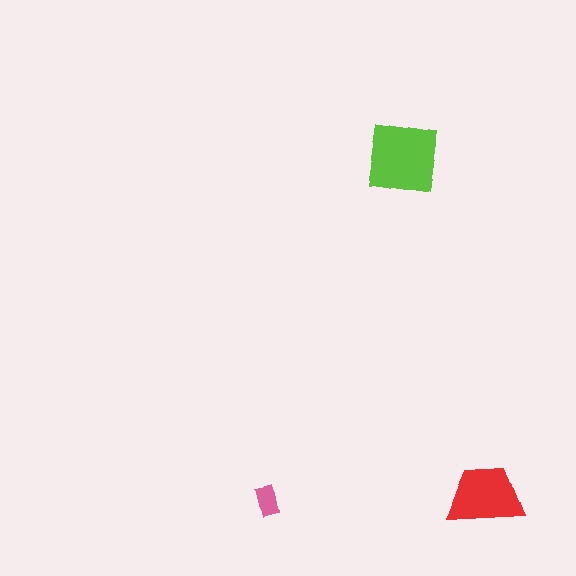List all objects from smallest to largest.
The pink rectangle, the red trapezoid, the lime square.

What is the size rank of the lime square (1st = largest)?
1st.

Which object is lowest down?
The red trapezoid is bottommost.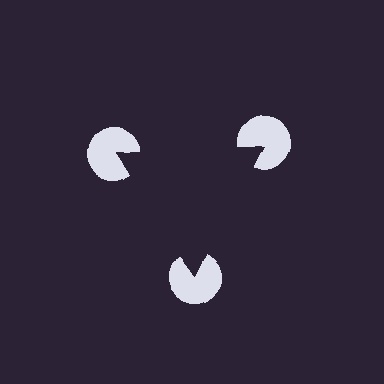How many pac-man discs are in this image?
There are 3 — one at each vertex of the illusory triangle.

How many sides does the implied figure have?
3 sides.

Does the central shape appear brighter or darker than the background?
It typically appears slightly darker than the background, even though no actual brightness change is drawn.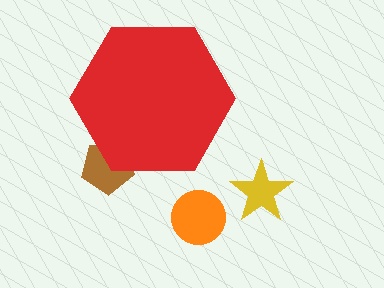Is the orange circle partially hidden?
No, the orange circle is fully visible.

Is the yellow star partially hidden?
No, the yellow star is fully visible.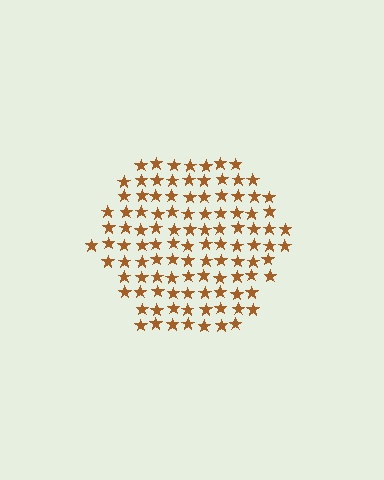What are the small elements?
The small elements are stars.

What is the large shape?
The large shape is a hexagon.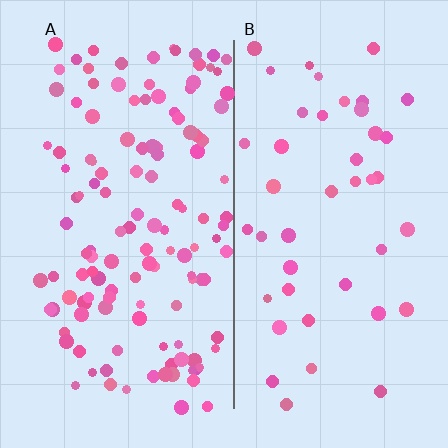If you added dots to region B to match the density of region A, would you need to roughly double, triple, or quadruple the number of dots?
Approximately triple.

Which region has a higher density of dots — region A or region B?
A (the left).